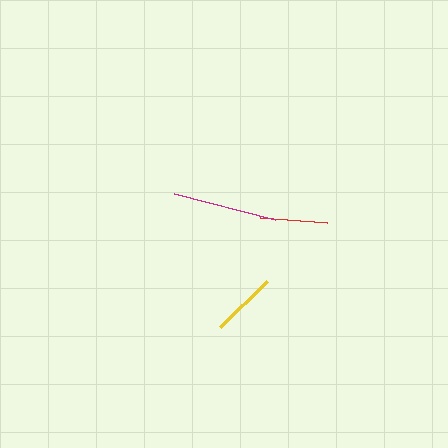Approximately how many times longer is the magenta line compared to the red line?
The magenta line is approximately 1.6 times the length of the red line.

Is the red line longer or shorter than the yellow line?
The red line is longer than the yellow line.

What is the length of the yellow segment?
The yellow segment is approximately 66 pixels long.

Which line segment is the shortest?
The yellow line is the shortest at approximately 66 pixels.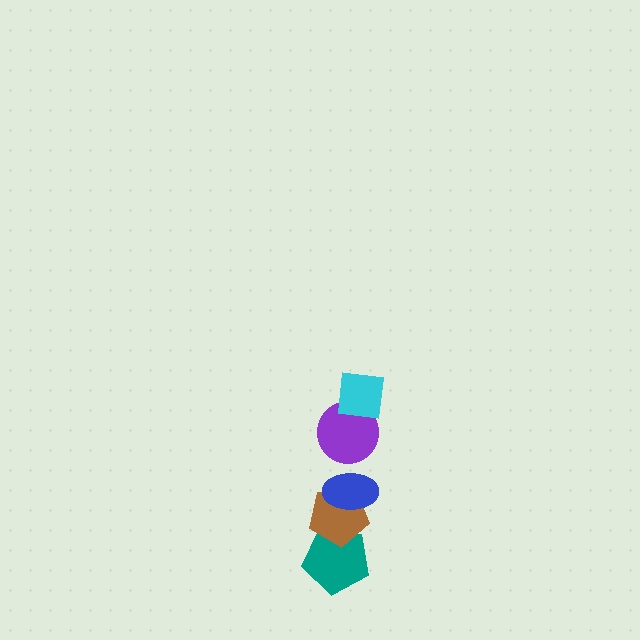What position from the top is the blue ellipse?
The blue ellipse is 3rd from the top.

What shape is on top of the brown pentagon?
The blue ellipse is on top of the brown pentagon.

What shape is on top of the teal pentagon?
The brown pentagon is on top of the teal pentagon.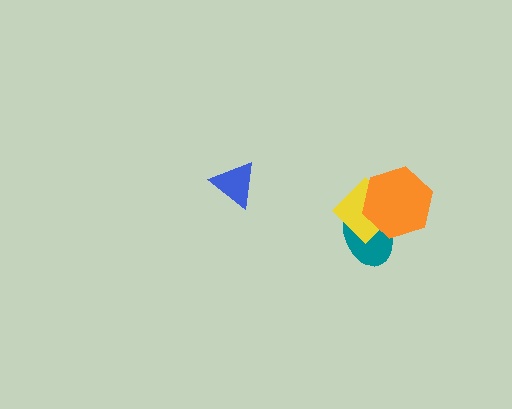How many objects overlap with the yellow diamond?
2 objects overlap with the yellow diamond.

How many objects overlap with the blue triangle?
0 objects overlap with the blue triangle.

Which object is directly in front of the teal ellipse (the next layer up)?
The yellow diamond is directly in front of the teal ellipse.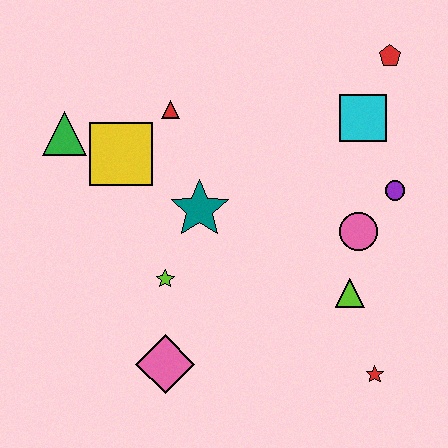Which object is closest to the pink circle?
The purple circle is closest to the pink circle.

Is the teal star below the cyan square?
Yes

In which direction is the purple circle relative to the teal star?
The purple circle is to the right of the teal star.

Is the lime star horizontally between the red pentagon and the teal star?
No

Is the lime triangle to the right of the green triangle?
Yes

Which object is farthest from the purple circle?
The green triangle is farthest from the purple circle.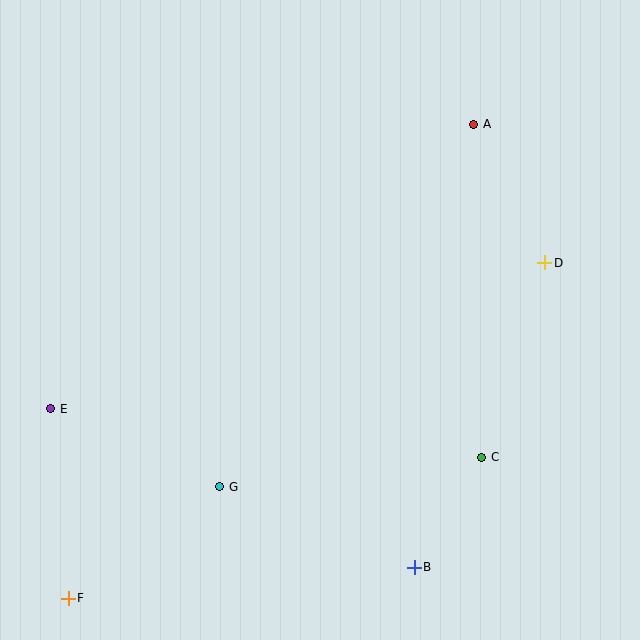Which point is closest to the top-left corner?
Point E is closest to the top-left corner.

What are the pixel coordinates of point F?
Point F is at (68, 598).